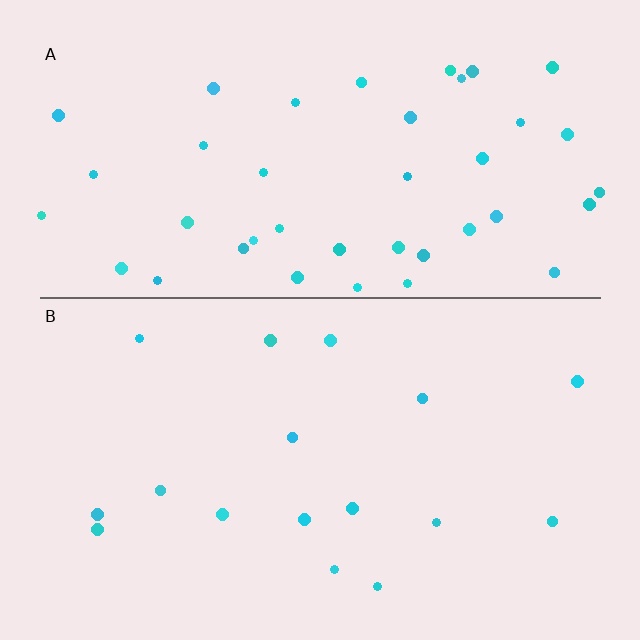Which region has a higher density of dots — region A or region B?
A (the top).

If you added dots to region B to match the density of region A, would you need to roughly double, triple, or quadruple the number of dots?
Approximately triple.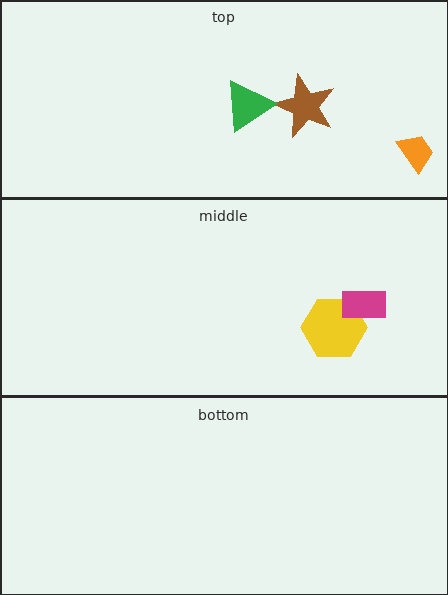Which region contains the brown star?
The top region.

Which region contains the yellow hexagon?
The middle region.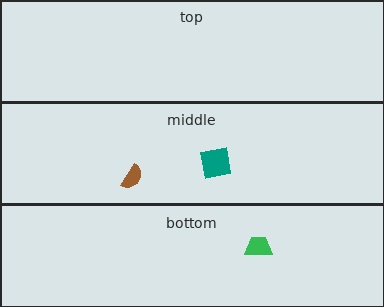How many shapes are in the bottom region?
1.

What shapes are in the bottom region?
The green trapezoid.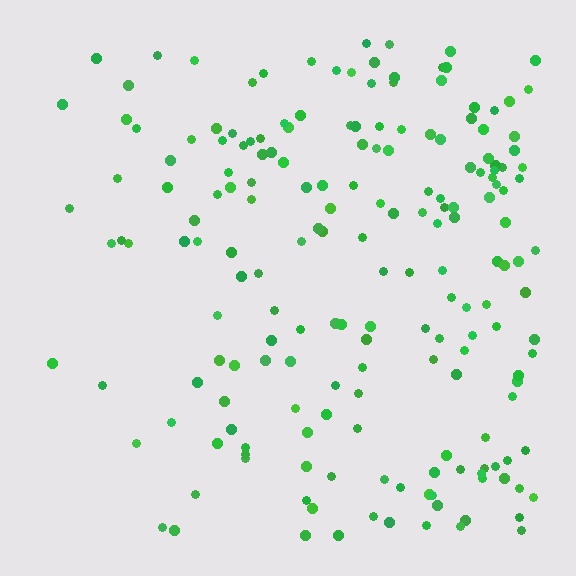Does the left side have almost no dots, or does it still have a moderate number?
Still a moderate number, just noticeably fewer than the right.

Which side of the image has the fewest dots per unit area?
The left.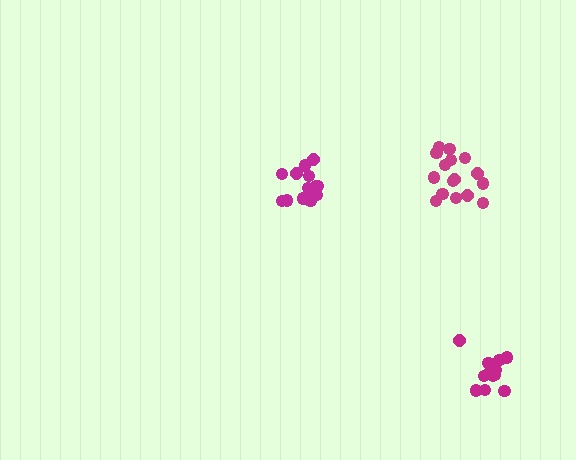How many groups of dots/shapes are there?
There are 3 groups.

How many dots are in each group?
Group 1: 12 dots, Group 2: 16 dots, Group 3: 14 dots (42 total).